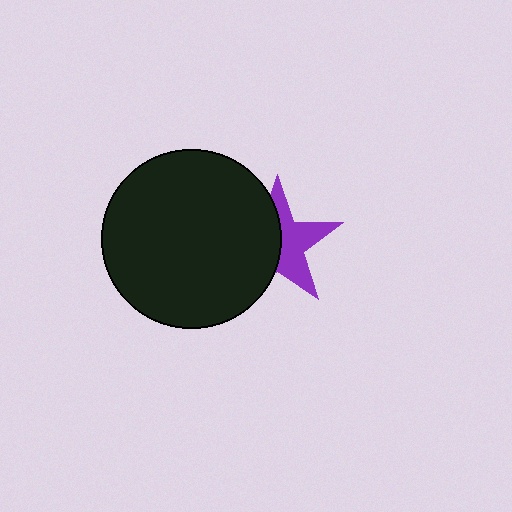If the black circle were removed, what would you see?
You would see the complete purple star.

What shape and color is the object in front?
The object in front is a black circle.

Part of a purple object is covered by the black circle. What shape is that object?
It is a star.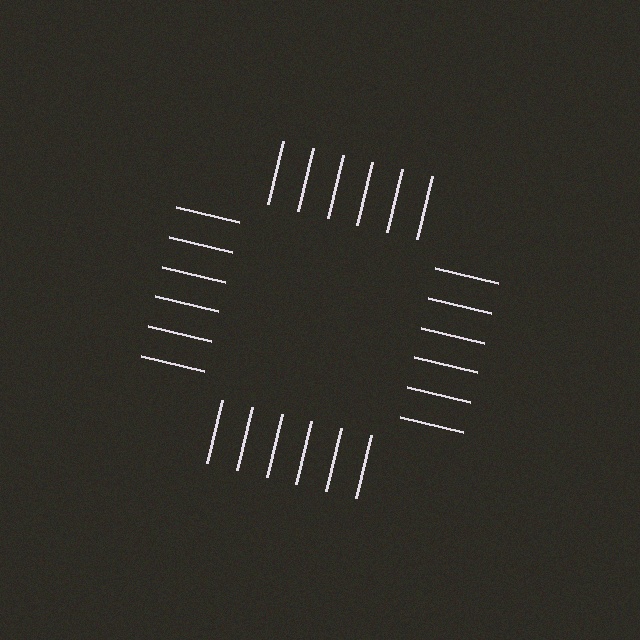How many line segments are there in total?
24 — 6 along each of the 4 edges.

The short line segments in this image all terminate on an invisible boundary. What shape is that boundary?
An illusory square — the line segments terminate on its edges but no continuous stroke is drawn.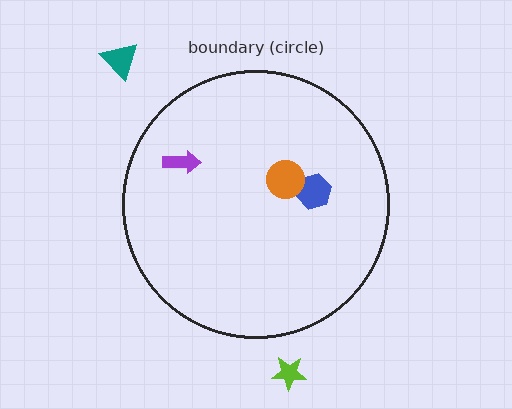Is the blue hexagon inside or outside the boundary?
Inside.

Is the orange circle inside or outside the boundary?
Inside.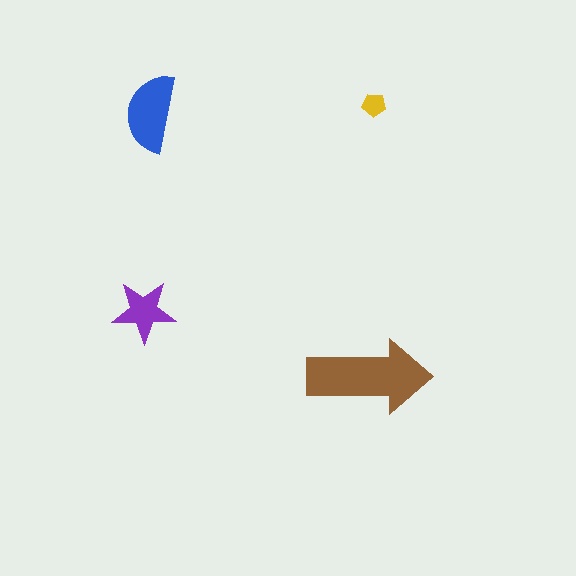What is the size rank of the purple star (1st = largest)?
3rd.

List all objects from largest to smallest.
The brown arrow, the blue semicircle, the purple star, the yellow pentagon.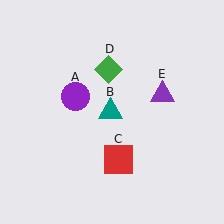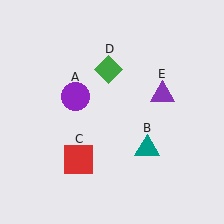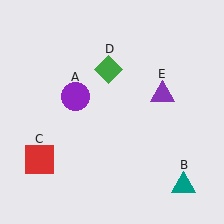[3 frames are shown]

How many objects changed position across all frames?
2 objects changed position: teal triangle (object B), red square (object C).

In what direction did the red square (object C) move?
The red square (object C) moved left.